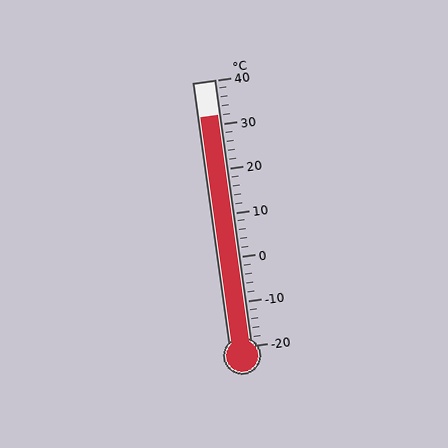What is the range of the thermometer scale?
The thermometer scale ranges from -20°C to 40°C.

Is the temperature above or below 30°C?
The temperature is above 30°C.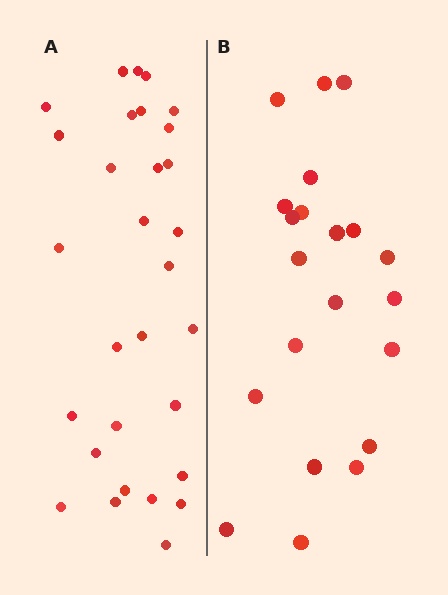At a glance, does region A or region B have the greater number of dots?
Region A (the left region) has more dots.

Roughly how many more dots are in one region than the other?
Region A has roughly 8 or so more dots than region B.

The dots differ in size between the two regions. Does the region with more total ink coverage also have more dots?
No. Region B has more total ink coverage because its dots are larger, but region A actually contains more individual dots. Total area can be misleading — the number of items is what matters here.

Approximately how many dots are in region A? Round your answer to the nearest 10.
About 30 dots.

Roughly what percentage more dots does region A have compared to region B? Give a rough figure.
About 45% more.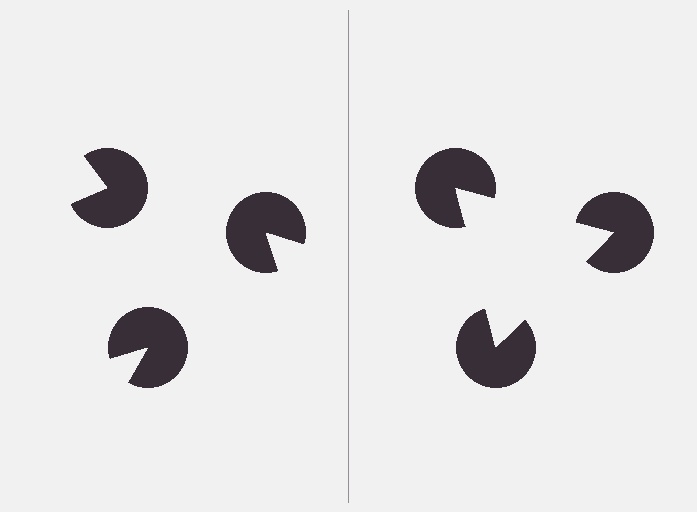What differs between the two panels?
The pac-man discs are positioned identically on both sides; only the wedge orientations differ. On the right they align to a triangle; on the left they are misaligned.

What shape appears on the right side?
An illusory triangle.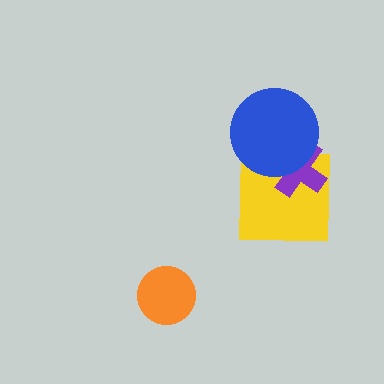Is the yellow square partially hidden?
Yes, it is partially covered by another shape.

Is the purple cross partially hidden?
Yes, it is partially covered by another shape.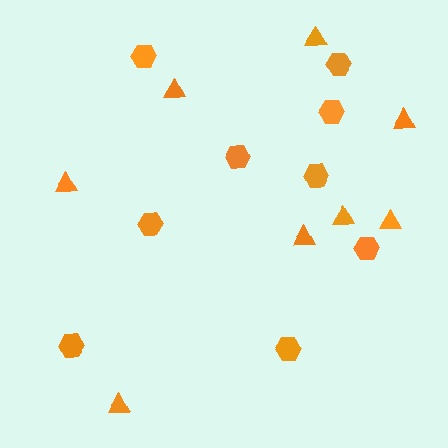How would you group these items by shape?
There are 2 groups: one group of hexagons (9) and one group of triangles (8).